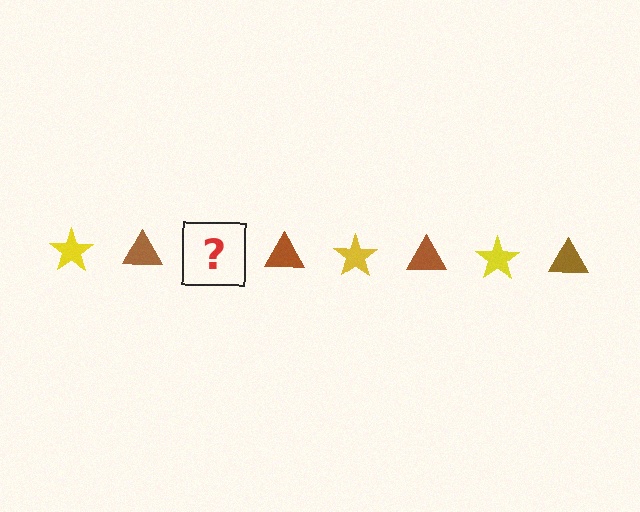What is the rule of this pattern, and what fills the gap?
The rule is that the pattern alternates between yellow star and brown triangle. The gap should be filled with a yellow star.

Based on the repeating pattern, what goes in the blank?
The blank should be a yellow star.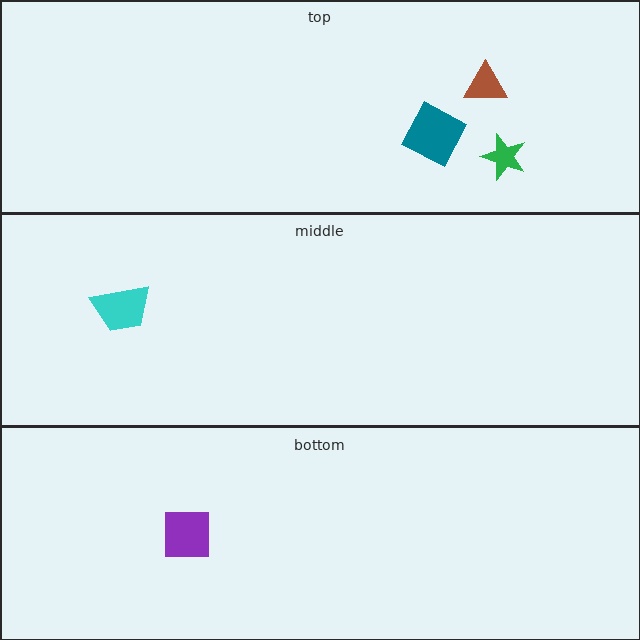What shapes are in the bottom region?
The purple square.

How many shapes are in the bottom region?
1.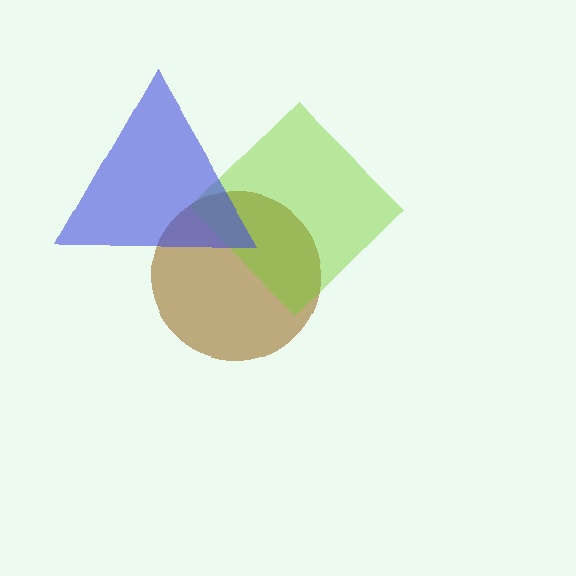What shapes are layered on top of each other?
The layered shapes are: a brown circle, a lime diamond, a blue triangle.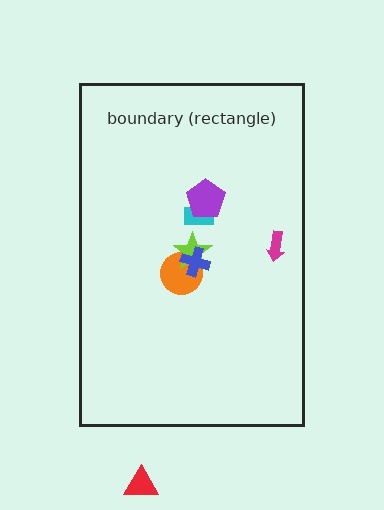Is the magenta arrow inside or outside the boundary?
Inside.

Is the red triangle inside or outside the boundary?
Outside.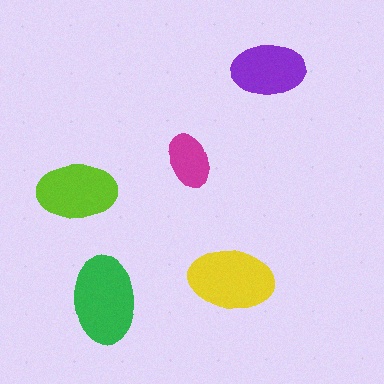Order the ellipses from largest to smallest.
the green one, the yellow one, the lime one, the purple one, the magenta one.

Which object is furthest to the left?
The lime ellipse is leftmost.